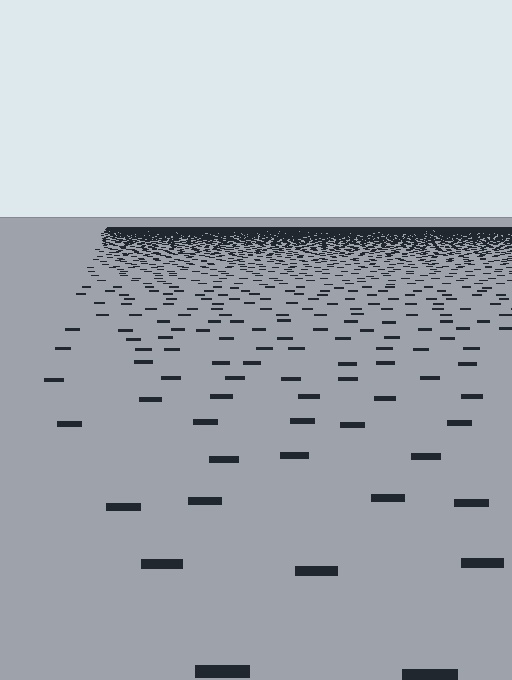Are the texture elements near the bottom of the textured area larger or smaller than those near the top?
Larger. Near the bottom, elements are closer to the viewer and appear at a bigger on-screen size.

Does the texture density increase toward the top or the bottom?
Density increases toward the top.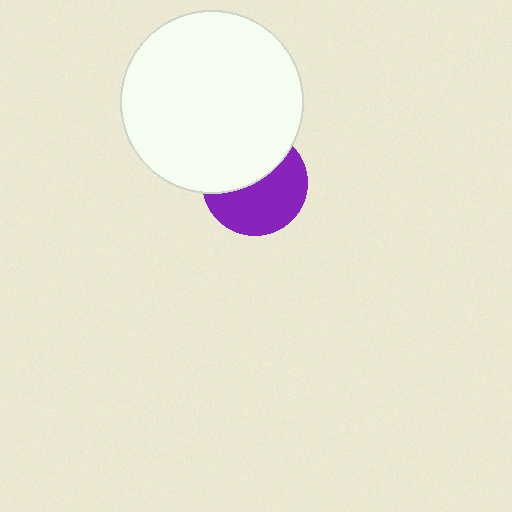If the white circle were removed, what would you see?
You would see the complete purple circle.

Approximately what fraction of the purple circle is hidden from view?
Roughly 44% of the purple circle is hidden behind the white circle.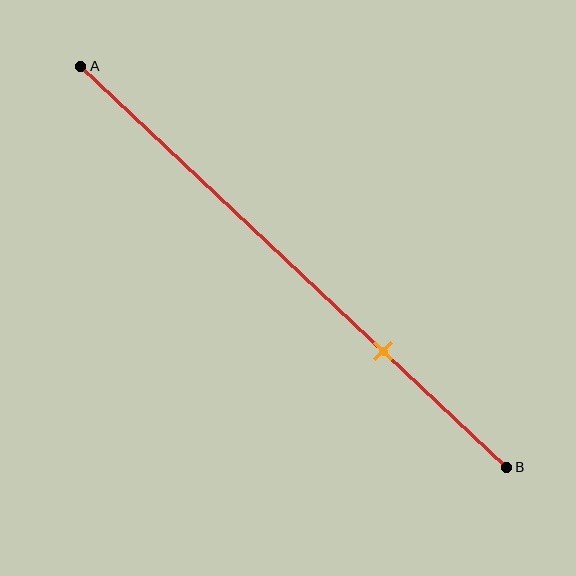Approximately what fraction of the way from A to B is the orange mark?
The orange mark is approximately 70% of the way from A to B.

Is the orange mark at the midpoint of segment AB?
No, the mark is at about 70% from A, not at the 50% midpoint.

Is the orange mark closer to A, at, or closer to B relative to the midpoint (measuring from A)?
The orange mark is closer to point B than the midpoint of segment AB.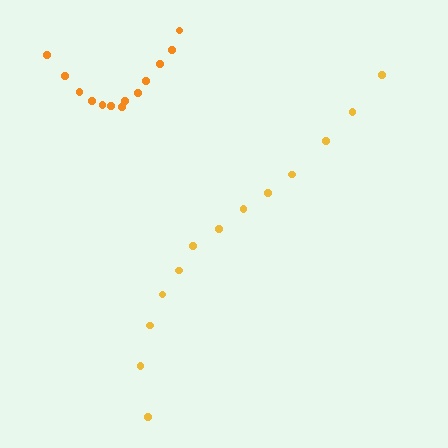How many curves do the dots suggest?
There are 2 distinct paths.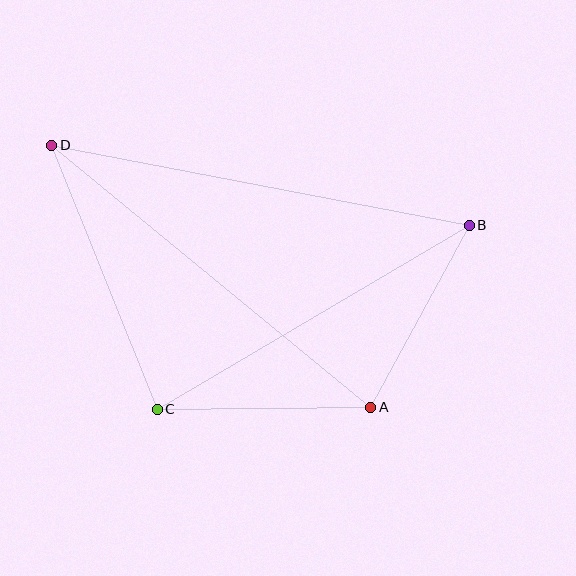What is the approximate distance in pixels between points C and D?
The distance between C and D is approximately 285 pixels.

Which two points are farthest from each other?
Points B and D are farthest from each other.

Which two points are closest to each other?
Points A and B are closest to each other.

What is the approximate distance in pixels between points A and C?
The distance between A and C is approximately 213 pixels.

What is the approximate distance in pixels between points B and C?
The distance between B and C is approximately 362 pixels.